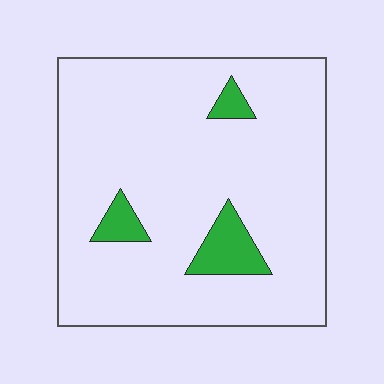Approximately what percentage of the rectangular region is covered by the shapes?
Approximately 10%.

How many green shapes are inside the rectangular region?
3.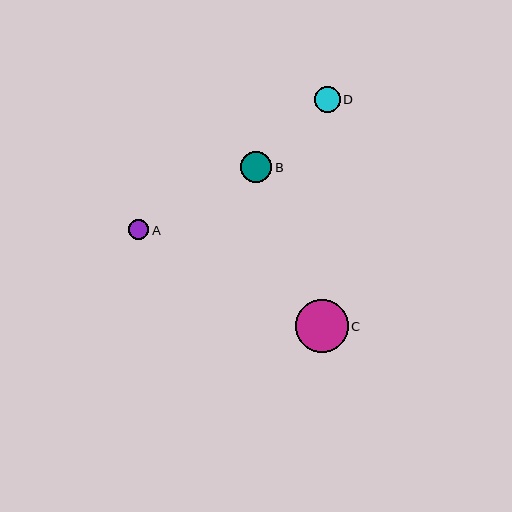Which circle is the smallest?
Circle A is the smallest with a size of approximately 21 pixels.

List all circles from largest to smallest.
From largest to smallest: C, B, D, A.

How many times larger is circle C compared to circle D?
Circle C is approximately 2.0 times the size of circle D.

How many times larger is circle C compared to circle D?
Circle C is approximately 2.0 times the size of circle D.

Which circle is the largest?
Circle C is the largest with a size of approximately 53 pixels.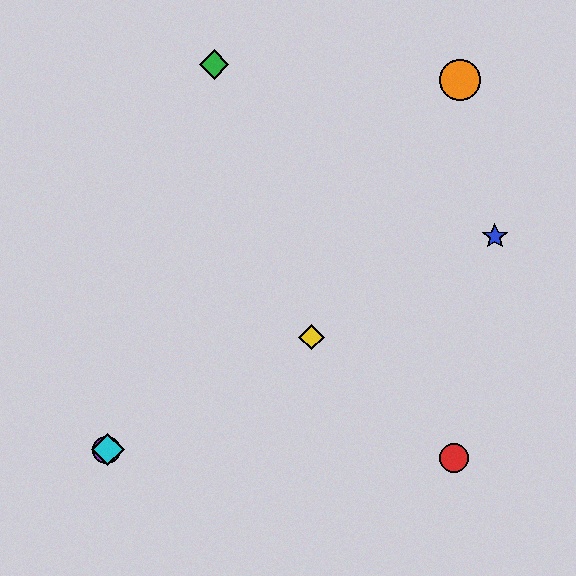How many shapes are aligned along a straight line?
4 shapes (the blue star, the yellow diamond, the purple circle, the cyan diamond) are aligned along a straight line.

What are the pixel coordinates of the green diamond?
The green diamond is at (214, 65).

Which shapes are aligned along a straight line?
The blue star, the yellow diamond, the purple circle, the cyan diamond are aligned along a straight line.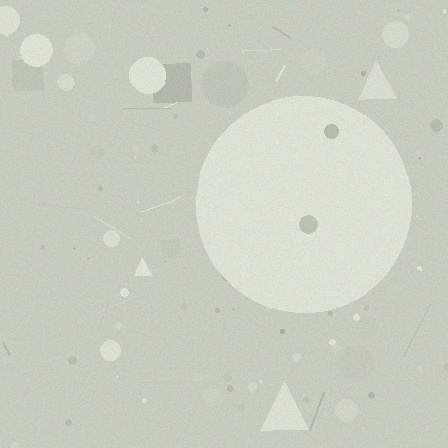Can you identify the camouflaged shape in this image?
The camouflaged shape is a circle.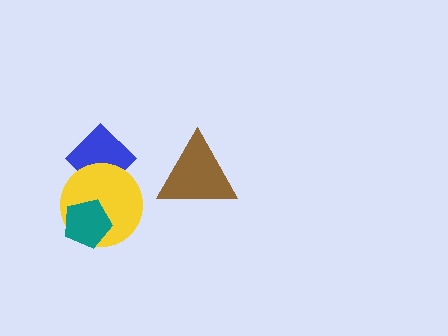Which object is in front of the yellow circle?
The teal pentagon is in front of the yellow circle.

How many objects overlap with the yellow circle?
2 objects overlap with the yellow circle.